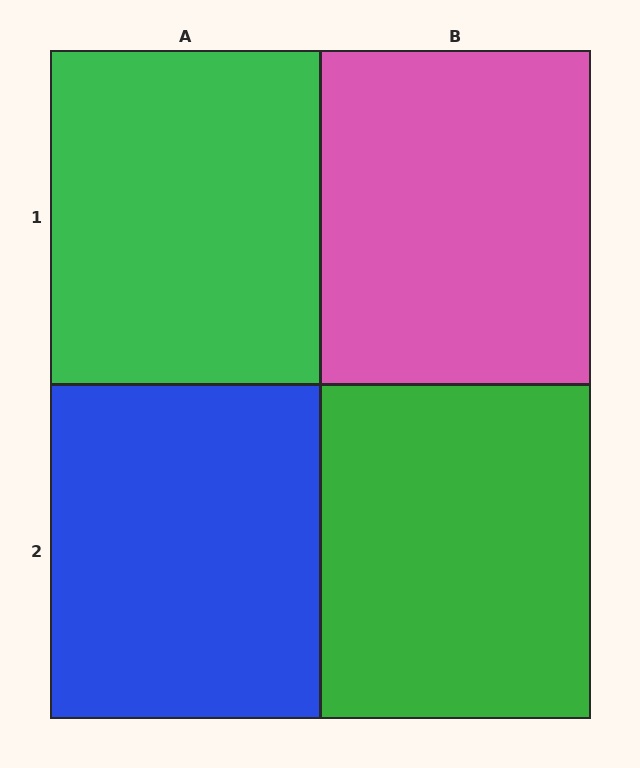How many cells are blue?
1 cell is blue.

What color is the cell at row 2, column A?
Blue.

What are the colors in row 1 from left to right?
Green, pink.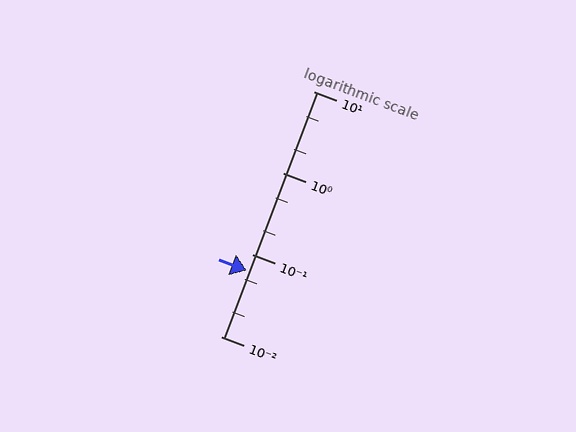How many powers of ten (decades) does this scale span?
The scale spans 3 decades, from 0.01 to 10.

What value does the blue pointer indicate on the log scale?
The pointer indicates approximately 0.065.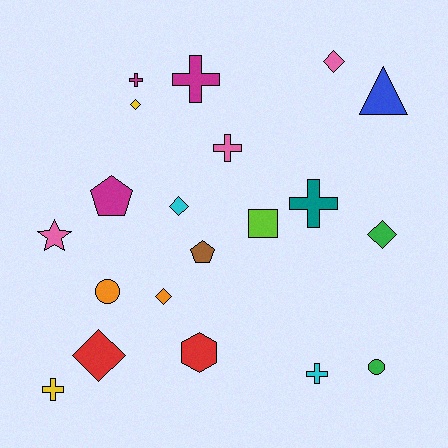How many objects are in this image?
There are 20 objects.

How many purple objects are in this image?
There are no purple objects.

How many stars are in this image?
There is 1 star.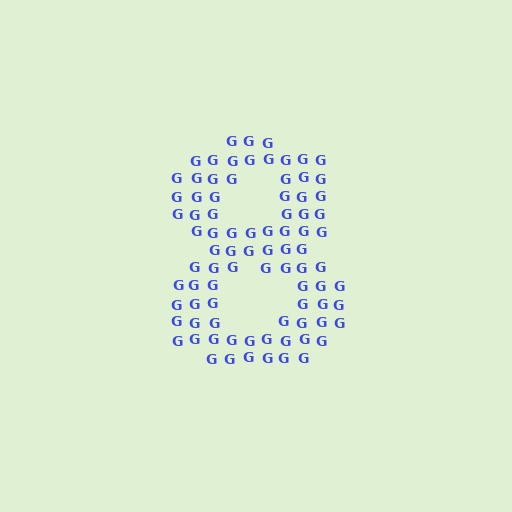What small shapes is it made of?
It is made of small letter G's.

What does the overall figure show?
The overall figure shows the digit 8.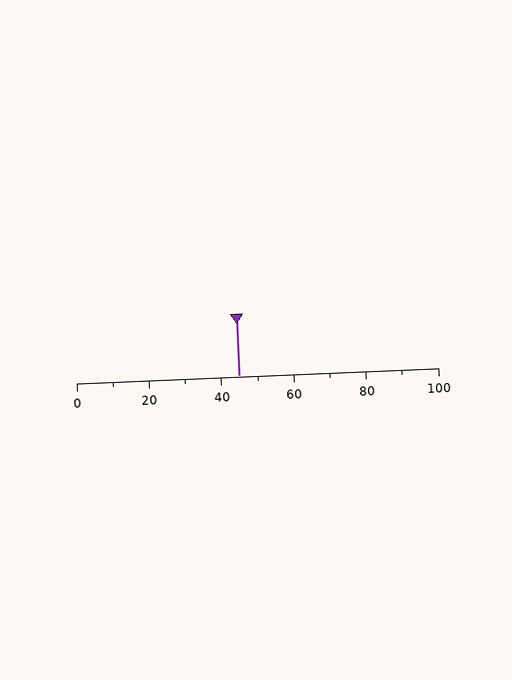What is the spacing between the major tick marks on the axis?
The major ticks are spaced 20 apart.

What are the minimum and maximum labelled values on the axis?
The axis runs from 0 to 100.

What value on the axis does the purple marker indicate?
The marker indicates approximately 45.